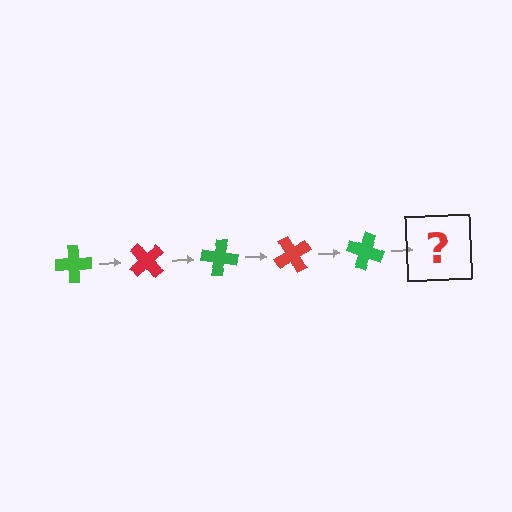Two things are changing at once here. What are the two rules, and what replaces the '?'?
The two rules are that it rotates 50 degrees each step and the color cycles through green and red. The '?' should be a red cross, rotated 250 degrees from the start.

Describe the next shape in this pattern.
It should be a red cross, rotated 250 degrees from the start.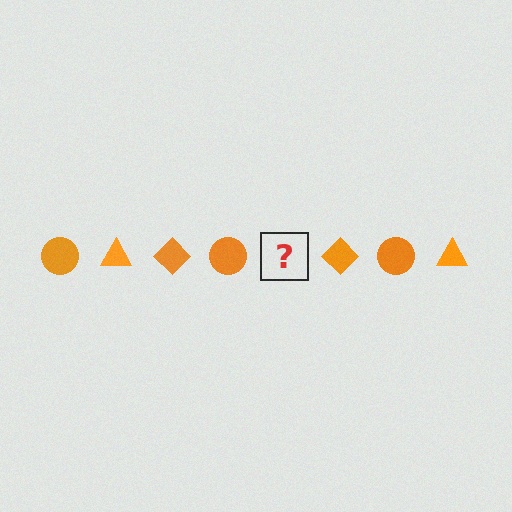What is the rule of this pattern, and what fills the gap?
The rule is that the pattern cycles through circle, triangle, diamond shapes in orange. The gap should be filled with an orange triangle.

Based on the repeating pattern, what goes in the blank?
The blank should be an orange triangle.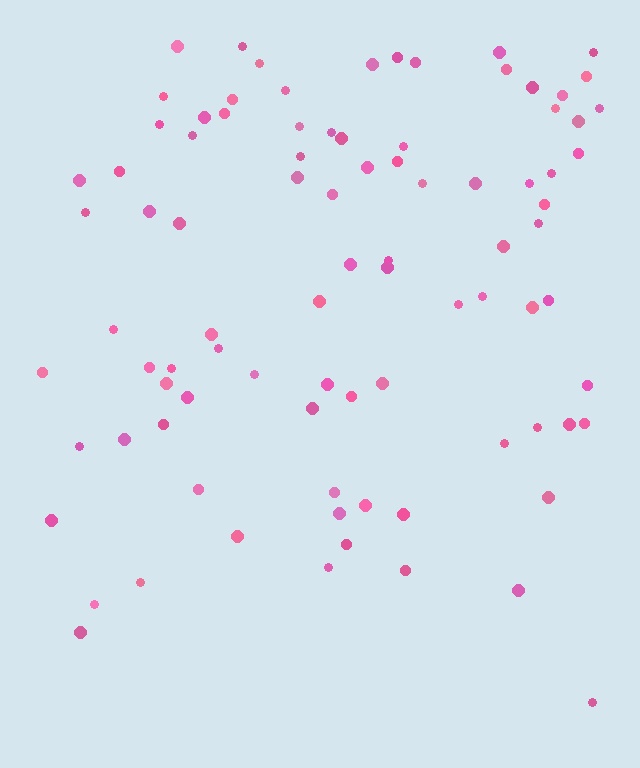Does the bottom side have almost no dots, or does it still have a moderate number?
Still a moderate number, just noticeably fewer than the top.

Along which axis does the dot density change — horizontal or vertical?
Vertical.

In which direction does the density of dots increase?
From bottom to top, with the top side densest.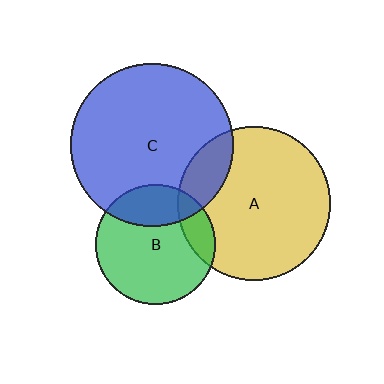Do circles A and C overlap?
Yes.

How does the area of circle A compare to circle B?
Approximately 1.6 times.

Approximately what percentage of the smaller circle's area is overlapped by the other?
Approximately 15%.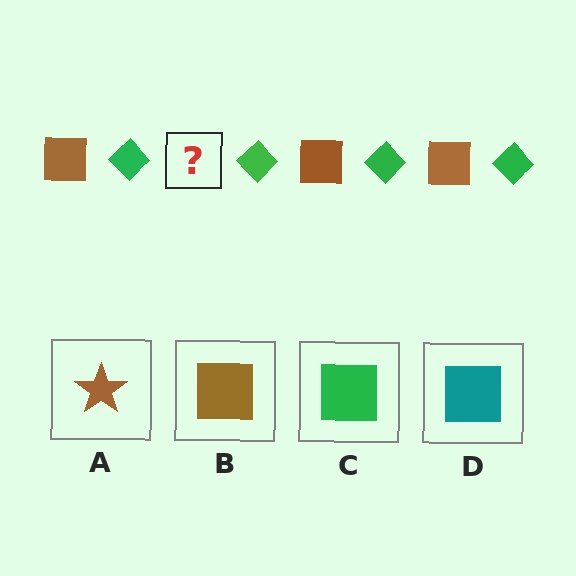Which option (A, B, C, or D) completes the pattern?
B.